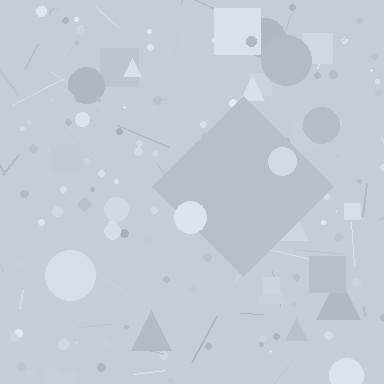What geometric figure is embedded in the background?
A diamond is embedded in the background.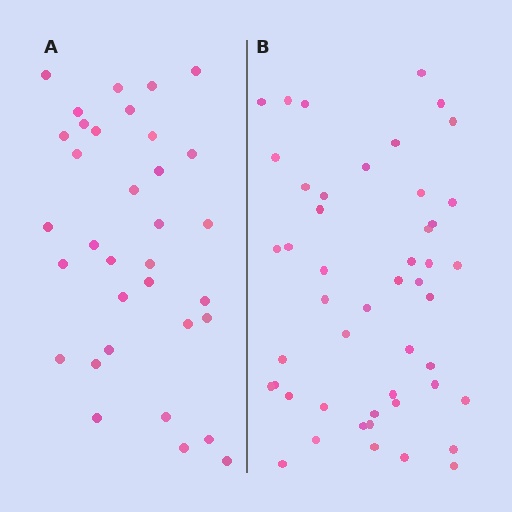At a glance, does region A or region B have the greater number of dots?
Region B (the right region) has more dots.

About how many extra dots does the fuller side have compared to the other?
Region B has approximately 15 more dots than region A.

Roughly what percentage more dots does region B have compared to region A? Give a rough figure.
About 40% more.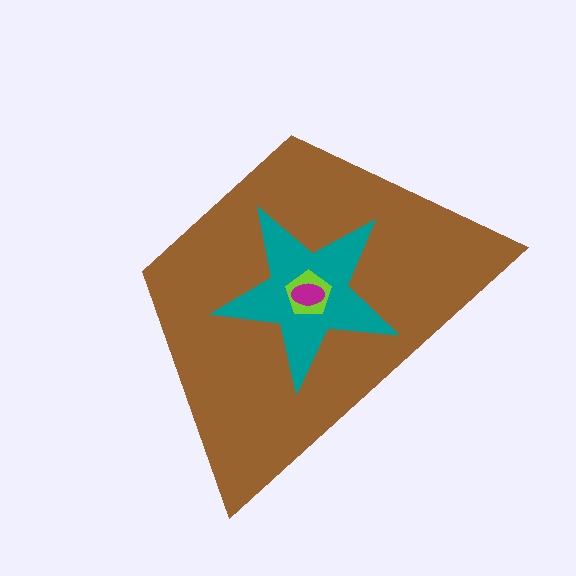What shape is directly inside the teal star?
The lime pentagon.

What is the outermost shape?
The brown trapezoid.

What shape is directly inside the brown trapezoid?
The teal star.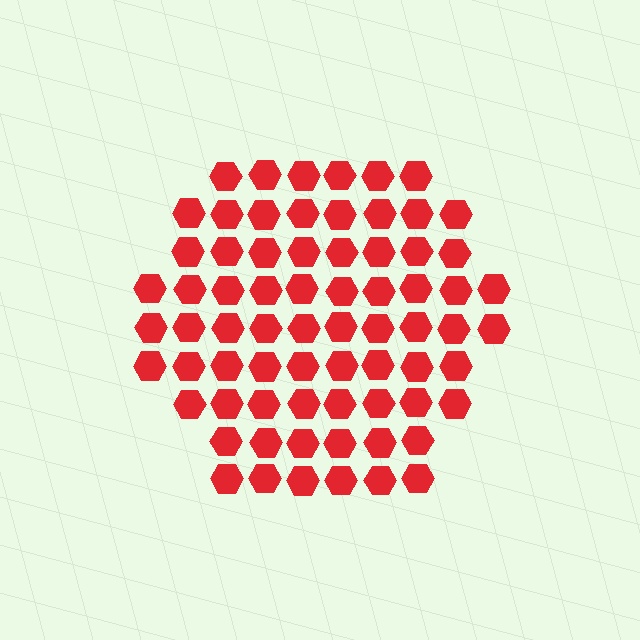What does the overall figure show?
The overall figure shows a hexagon.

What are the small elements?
The small elements are hexagons.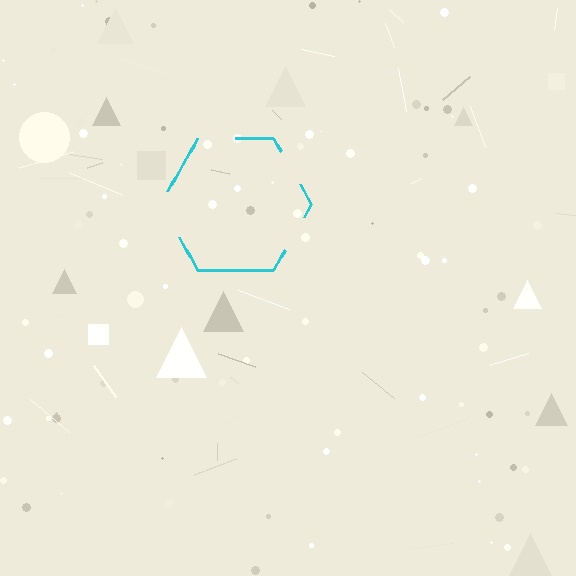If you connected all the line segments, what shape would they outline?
They would outline a hexagon.